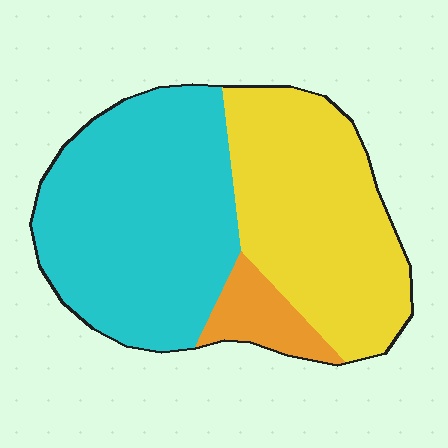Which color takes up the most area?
Cyan, at roughly 50%.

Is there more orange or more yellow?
Yellow.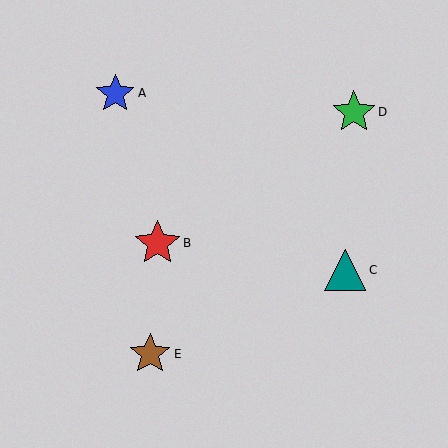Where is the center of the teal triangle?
The center of the teal triangle is at (345, 270).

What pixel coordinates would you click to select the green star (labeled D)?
Click at (354, 112) to select the green star D.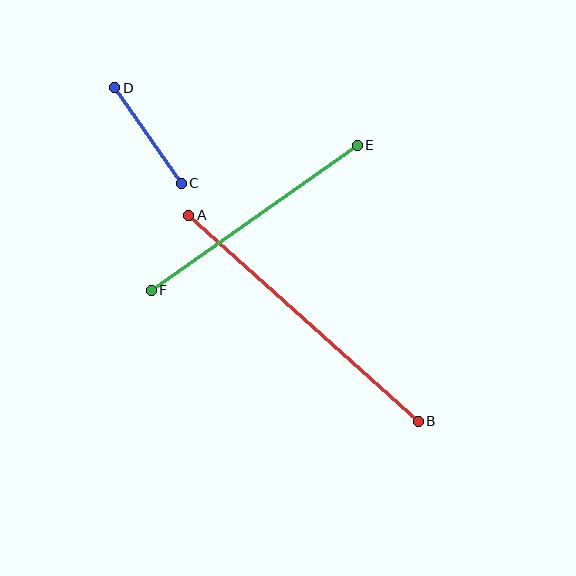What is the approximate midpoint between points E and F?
The midpoint is at approximately (254, 218) pixels.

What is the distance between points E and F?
The distance is approximately 252 pixels.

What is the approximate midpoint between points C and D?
The midpoint is at approximately (148, 135) pixels.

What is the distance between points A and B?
The distance is approximately 309 pixels.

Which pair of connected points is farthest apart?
Points A and B are farthest apart.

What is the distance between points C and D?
The distance is approximately 116 pixels.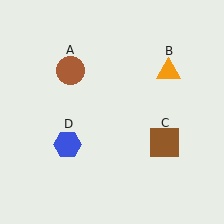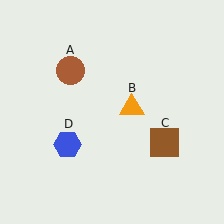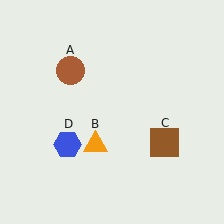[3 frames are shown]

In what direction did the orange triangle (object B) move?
The orange triangle (object B) moved down and to the left.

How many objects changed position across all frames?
1 object changed position: orange triangle (object B).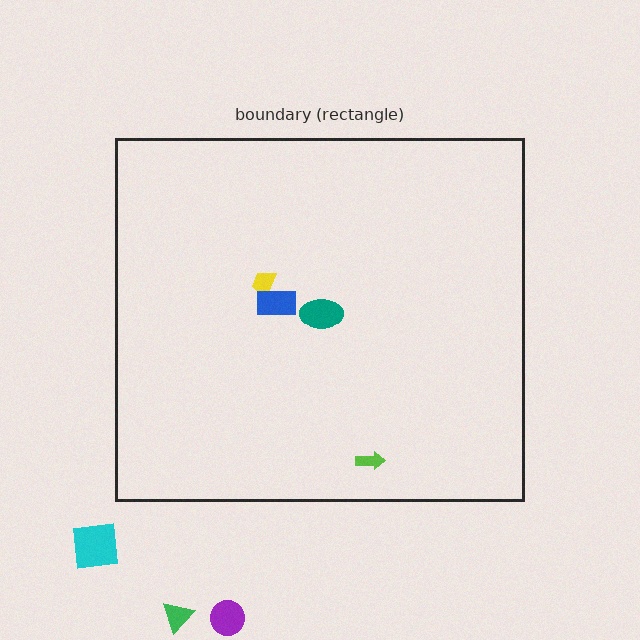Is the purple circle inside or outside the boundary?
Outside.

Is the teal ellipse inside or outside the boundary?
Inside.